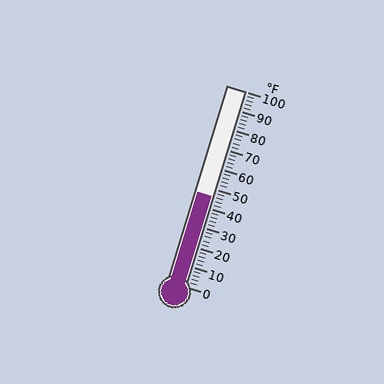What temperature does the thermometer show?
The thermometer shows approximately 46°F.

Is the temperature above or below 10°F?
The temperature is above 10°F.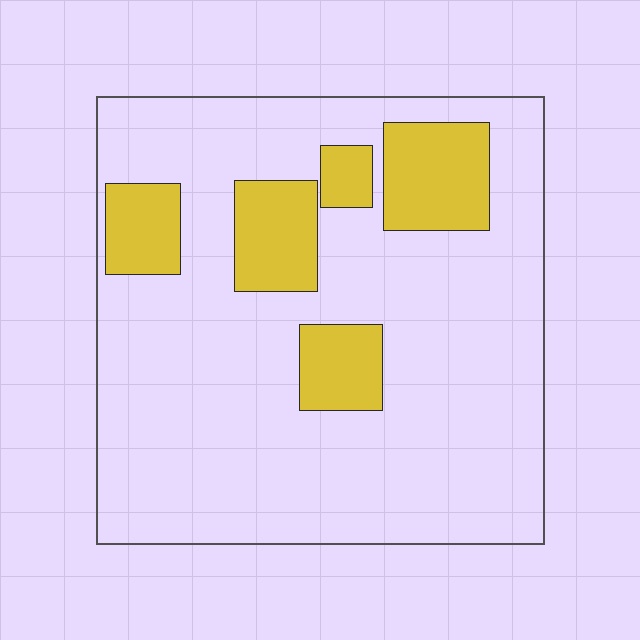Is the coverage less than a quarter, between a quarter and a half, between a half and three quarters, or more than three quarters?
Less than a quarter.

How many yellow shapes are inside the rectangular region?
5.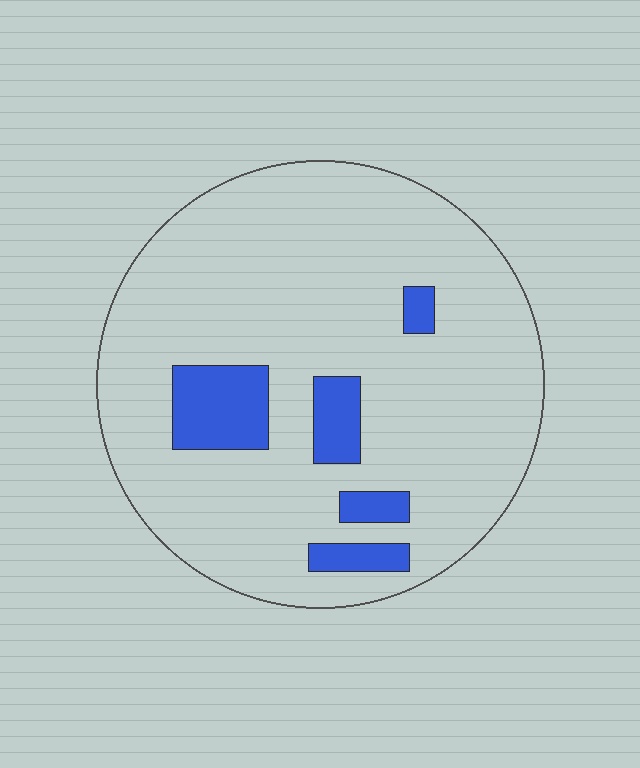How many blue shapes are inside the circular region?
5.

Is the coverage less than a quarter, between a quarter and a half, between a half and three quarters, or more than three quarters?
Less than a quarter.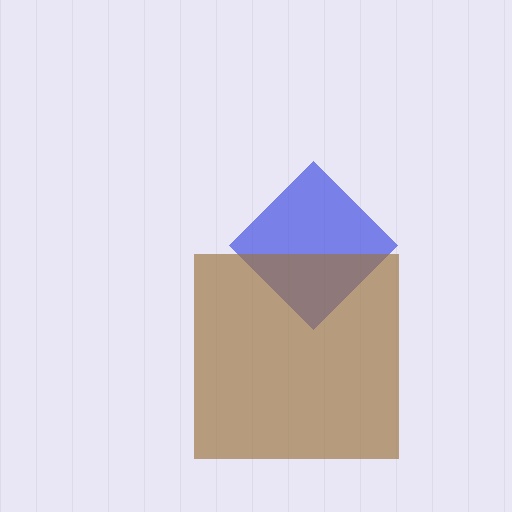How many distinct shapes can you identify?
There are 2 distinct shapes: a blue diamond, a brown square.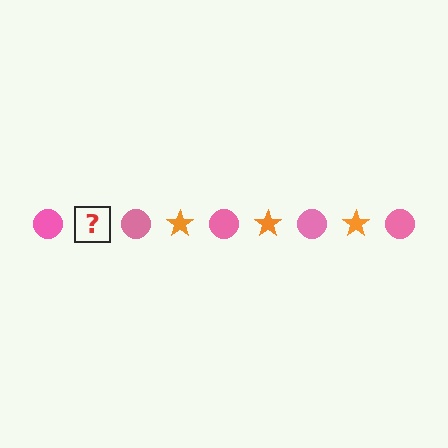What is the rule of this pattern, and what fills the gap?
The rule is that the pattern alternates between pink circle and orange star. The gap should be filled with an orange star.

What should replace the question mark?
The question mark should be replaced with an orange star.